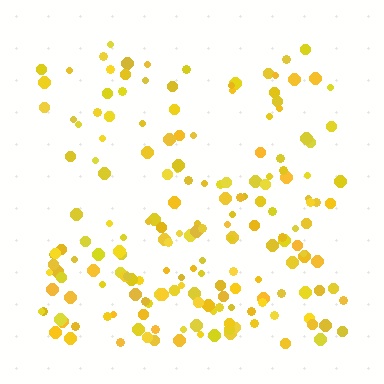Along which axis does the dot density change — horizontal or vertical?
Vertical.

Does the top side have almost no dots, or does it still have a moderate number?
Still a moderate number, just noticeably fewer than the bottom.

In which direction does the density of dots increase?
From top to bottom, with the bottom side densest.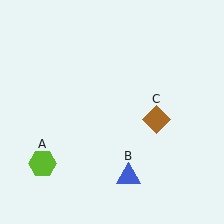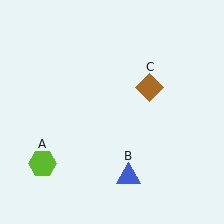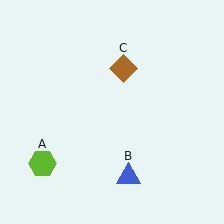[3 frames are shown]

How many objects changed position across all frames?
1 object changed position: brown diamond (object C).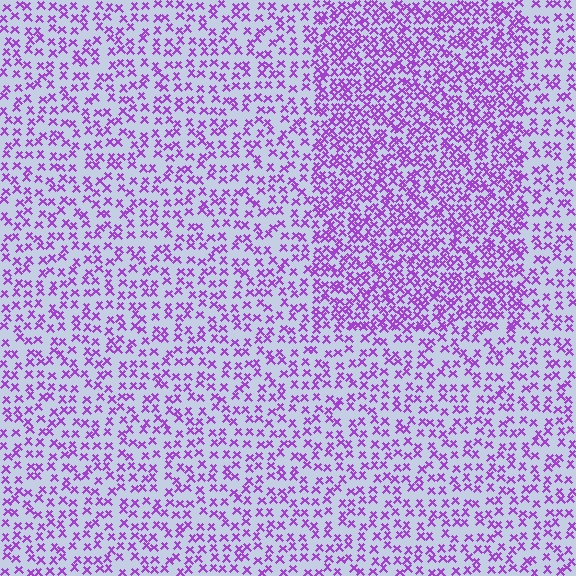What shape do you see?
I see a rectangle.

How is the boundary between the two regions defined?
The boundary is defined by a change in element density (approximately 1.9x ratio). All elements are the same color, size, and shape.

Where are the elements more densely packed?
The elements are more densely packed inside the rectangle boundary.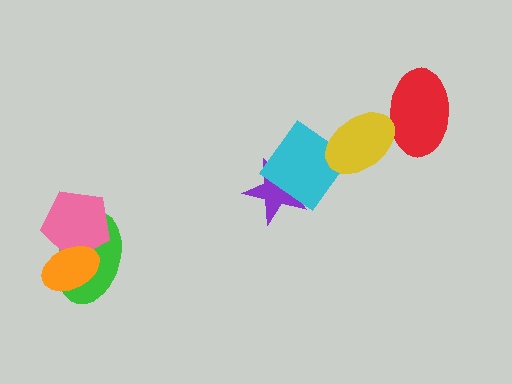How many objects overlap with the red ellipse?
1 object overlaps with the red ellipse.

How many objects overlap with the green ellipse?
2 objects overlap with the green ellipse.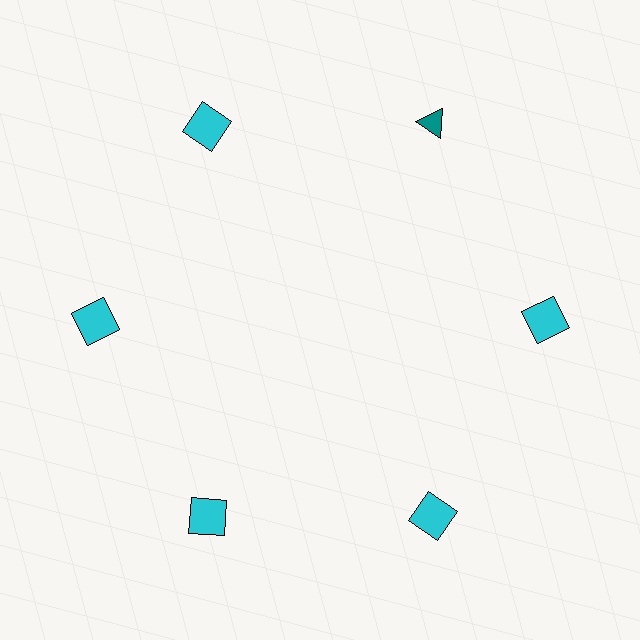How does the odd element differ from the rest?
It differs in both color (teal instead of cyan) and shape (triangle instead of square).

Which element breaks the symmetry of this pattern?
The teal triangle at roughly the 1 o'clock position breaks the symmetry. All other shapes are cyan squares.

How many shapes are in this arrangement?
There are 6 shapes arranged in a ring pattern.